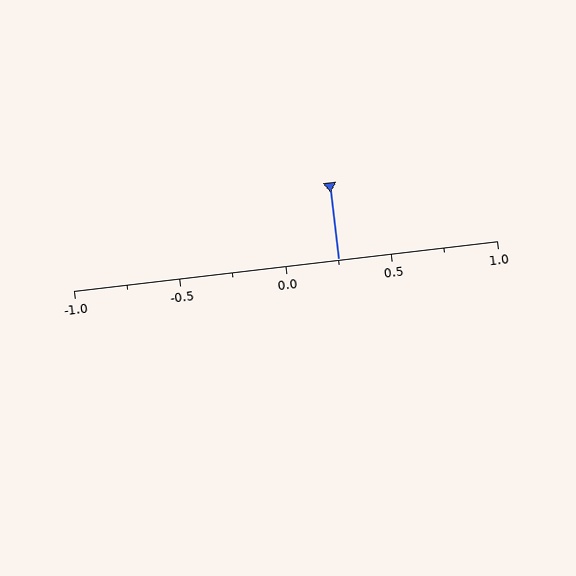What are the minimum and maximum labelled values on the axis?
The axis runs from -1.0 to 1.0.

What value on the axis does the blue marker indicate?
The marker indicates approximately 0.25.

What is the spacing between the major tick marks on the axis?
The major ticks are spaced 0.5 apart.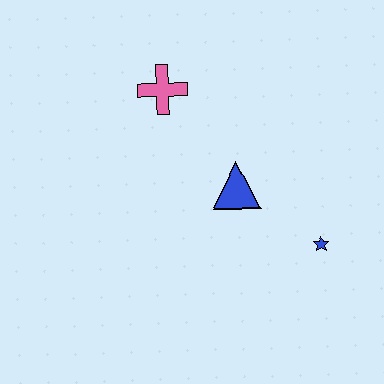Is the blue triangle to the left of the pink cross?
No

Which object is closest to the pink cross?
The blue triangle is closest to the pink cross.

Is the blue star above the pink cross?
No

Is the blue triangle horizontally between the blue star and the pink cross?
Yes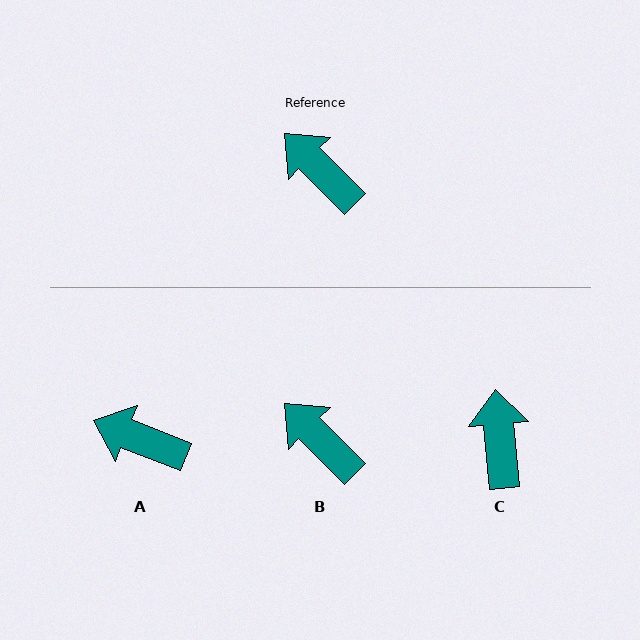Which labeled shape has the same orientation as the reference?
B.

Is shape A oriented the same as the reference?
No, it is off by about 23 degrees.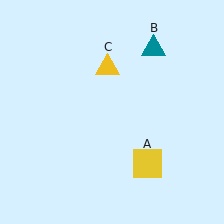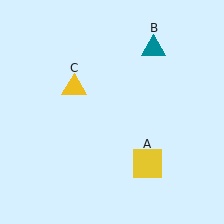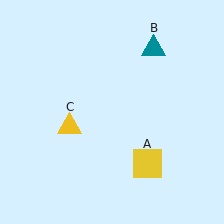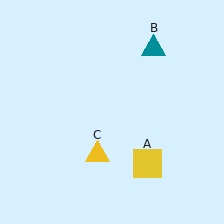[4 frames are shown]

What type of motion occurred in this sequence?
The yellow triangle (object C) rotated counterclockwise around the center of the scene.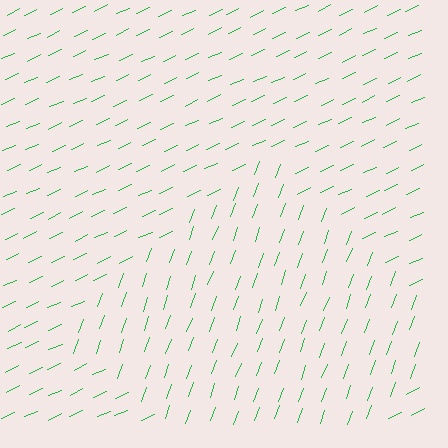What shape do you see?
I see a diamond.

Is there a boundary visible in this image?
Yes, there is a texture boundary formed by a change in line orientation.